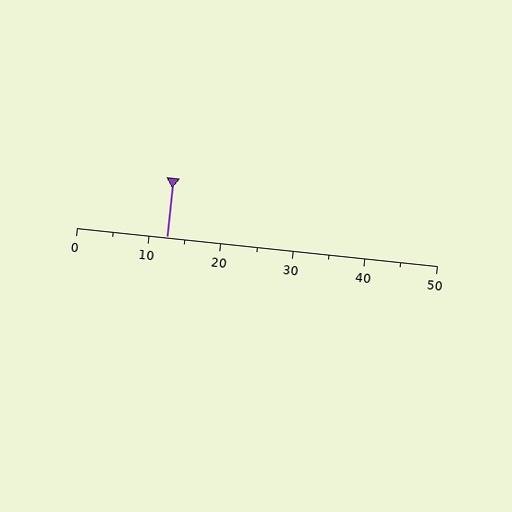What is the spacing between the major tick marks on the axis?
The major ticks are spaced 10 apart.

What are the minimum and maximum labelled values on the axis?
The axis runs from 0 to 50.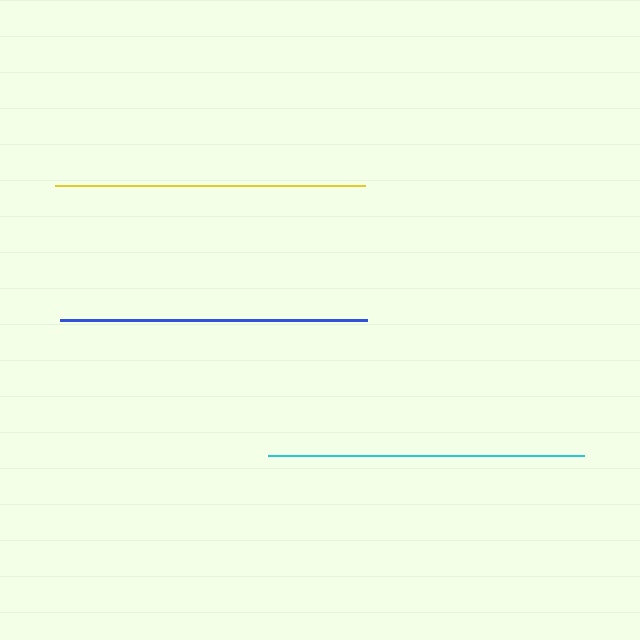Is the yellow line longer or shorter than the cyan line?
The cyan line is longer than the yellow line.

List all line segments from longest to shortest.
From longest to shortest: cyan, yellow, blue.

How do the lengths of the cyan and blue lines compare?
The cyan and blue lines are approximately the same length.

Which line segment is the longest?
The cyan line is the longest at approximately 316 pixels.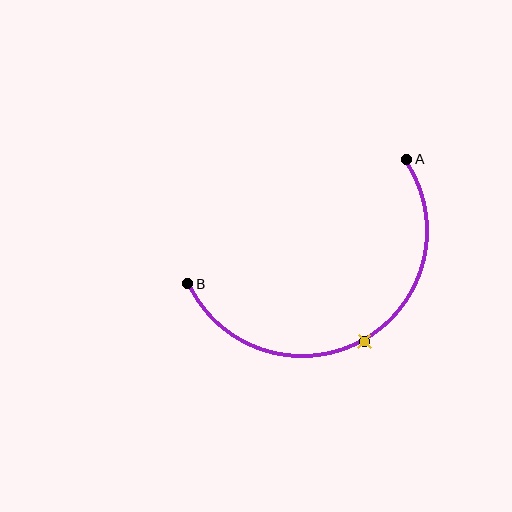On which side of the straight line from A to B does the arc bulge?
The arc bulges below the straight line connecting A and B.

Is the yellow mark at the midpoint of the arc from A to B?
Yes. The yellow mark lies on the arc at equal arc-length from both A and B — it is the arc midpoint.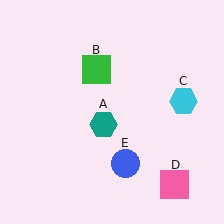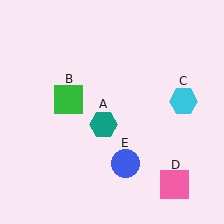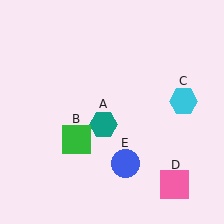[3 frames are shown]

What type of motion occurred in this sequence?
The green square (object B) rotated counterclockwise around the center of the scene.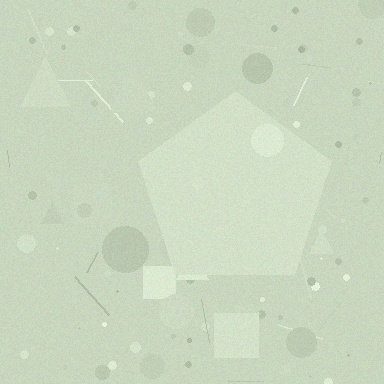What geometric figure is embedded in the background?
A pentagon is embedded in the background.